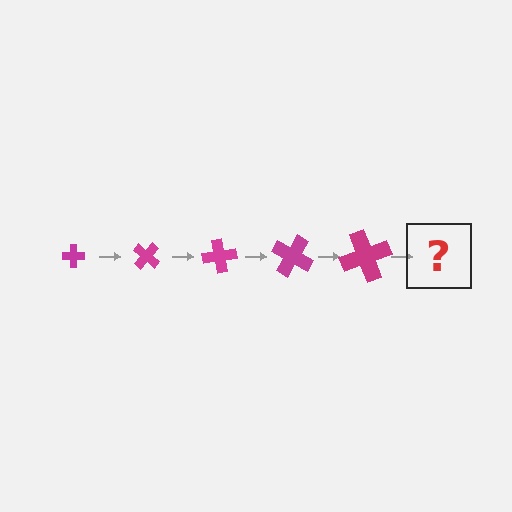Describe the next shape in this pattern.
It should be a cross, larger than the previous one and rotated 200 degrees from the start.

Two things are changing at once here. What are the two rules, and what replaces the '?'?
The two rules are that the cross grows larger each step and it rotates 40 degrees each step. The '?' should be a cross, larger than the previous one and rotated 200 degrees from the start.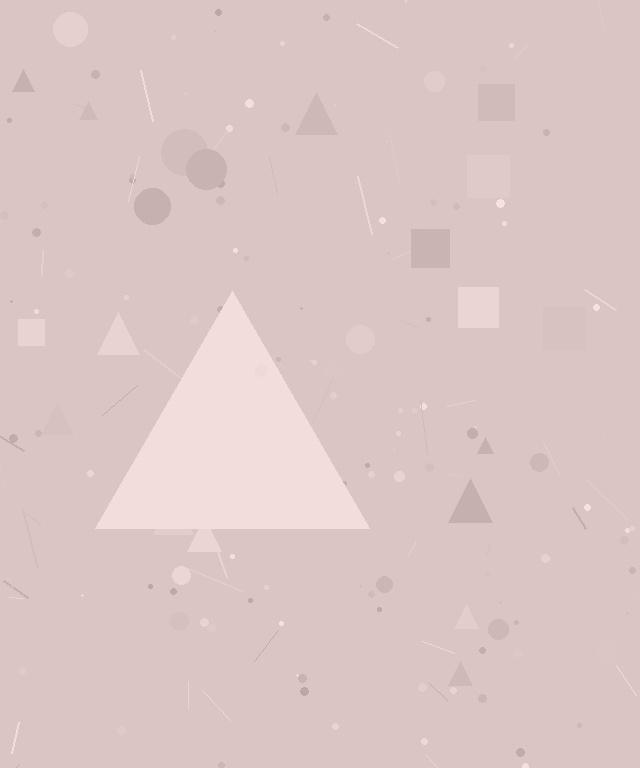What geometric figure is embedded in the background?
A triangle is embedded in the background.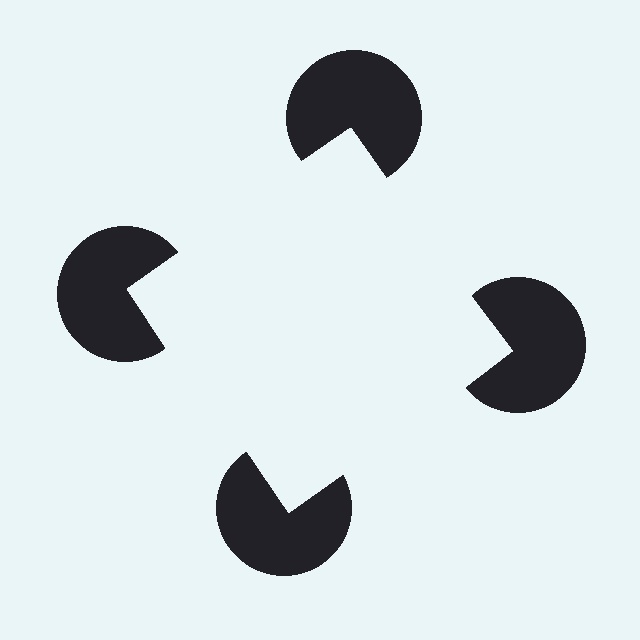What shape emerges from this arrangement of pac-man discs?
An illusory square — its edges are inferred from the aligned wedge cuts in the pac-man discs, not physically drawn.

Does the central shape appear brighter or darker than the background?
It typically appears slightly brighter than the background, even though no actual brightness change is drawn.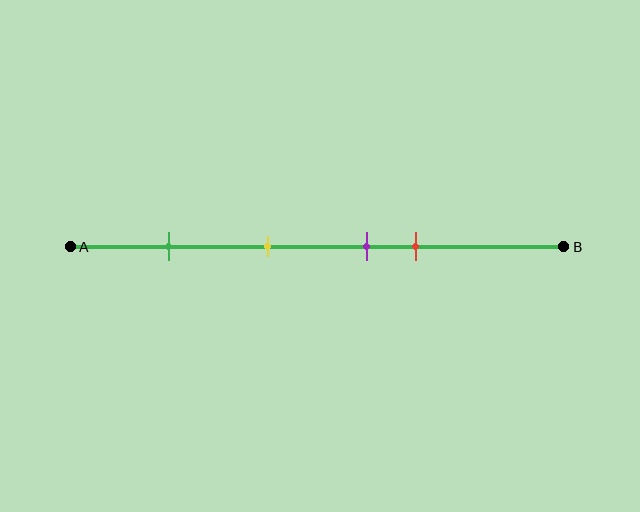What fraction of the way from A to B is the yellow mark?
The yellow mark is approximately 40% (0.4) of the way from A to B.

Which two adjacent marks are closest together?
The purple and red marks are the closest adjacent pair.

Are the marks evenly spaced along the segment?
No, the marks are not evenly spaced.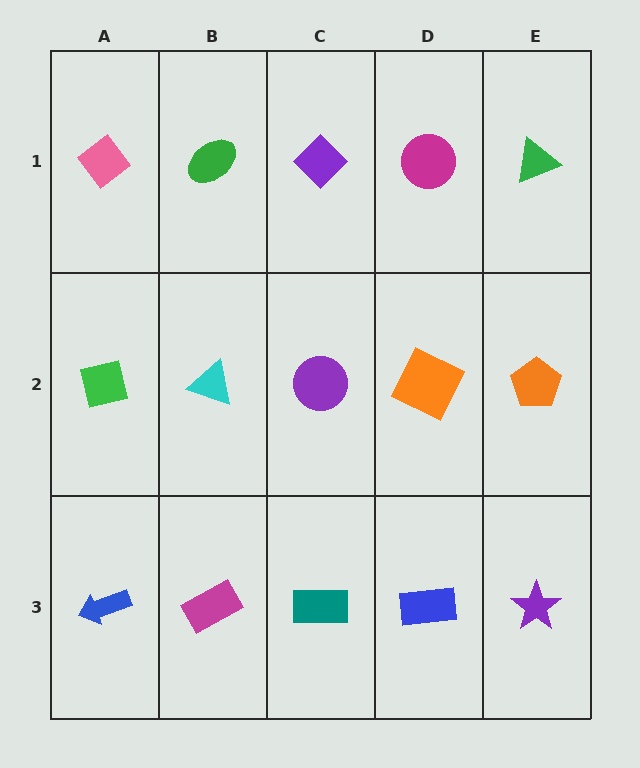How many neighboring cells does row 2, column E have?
3.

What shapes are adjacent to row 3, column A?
A green square (row 2, column A), a magenta rectangle (row 3, column B).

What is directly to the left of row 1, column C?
A green ellipse.